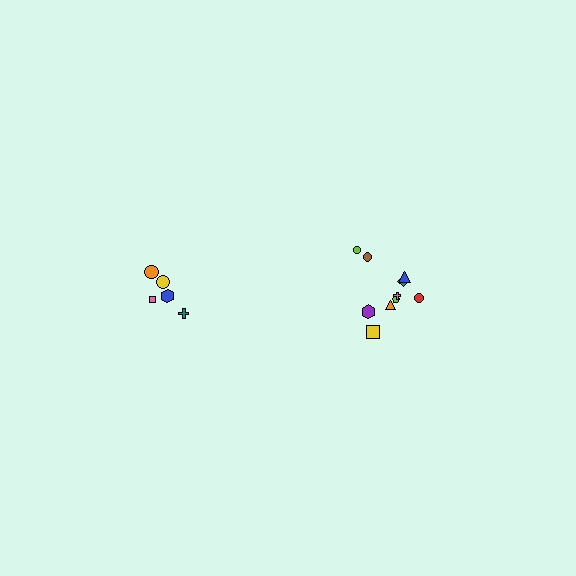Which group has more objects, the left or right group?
The right group.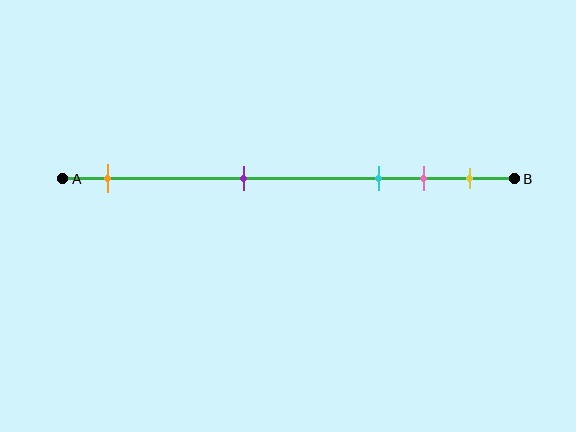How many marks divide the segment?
There are 5 marks dividing the segment.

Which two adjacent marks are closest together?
The pink and yellow marks are the closest adjacent pair.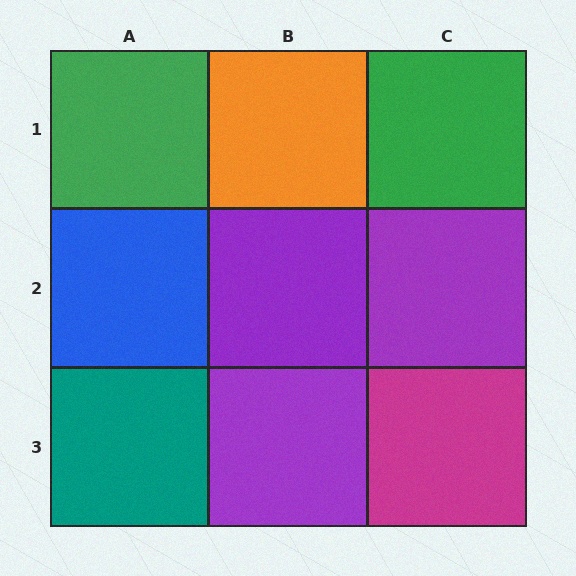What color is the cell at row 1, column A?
Green.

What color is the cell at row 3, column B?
Purple.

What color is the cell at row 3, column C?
Magenta.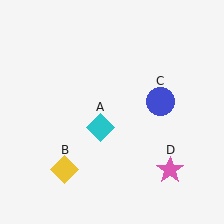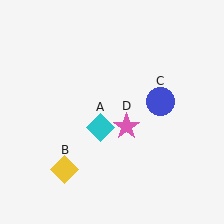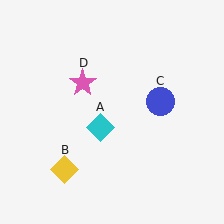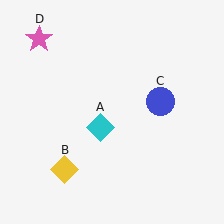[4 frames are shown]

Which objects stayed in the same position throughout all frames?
Cyan diamond (object A) and yellow diamond (object B) and blue circle (object C) remained stationary.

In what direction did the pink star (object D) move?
The pink star (object D) moved up and to the left.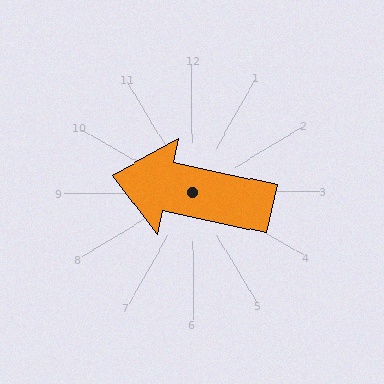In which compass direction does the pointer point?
West.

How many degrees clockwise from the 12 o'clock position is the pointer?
Approximately 282 degrees.